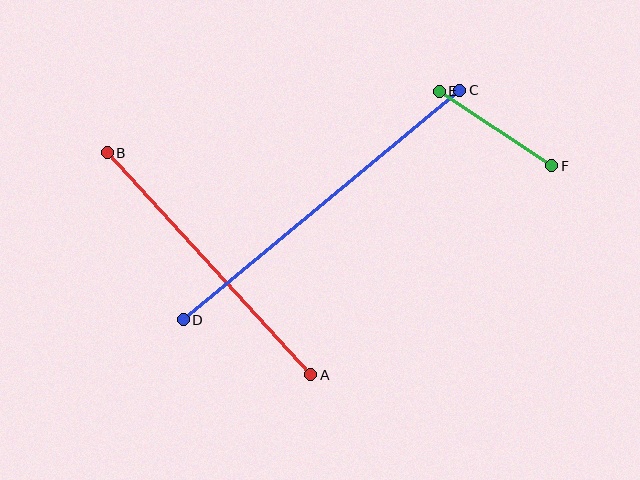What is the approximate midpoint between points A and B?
The midpoint is at approximately (209, 264) pixels.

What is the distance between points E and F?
The distance is approximately 135 pixels.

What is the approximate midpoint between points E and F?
The midpoint is at approximately (495, 128) pixels.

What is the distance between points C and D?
The distance is approximately 359 pixels.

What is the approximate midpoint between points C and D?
The midpoint is at approximately (321, 205) pixels.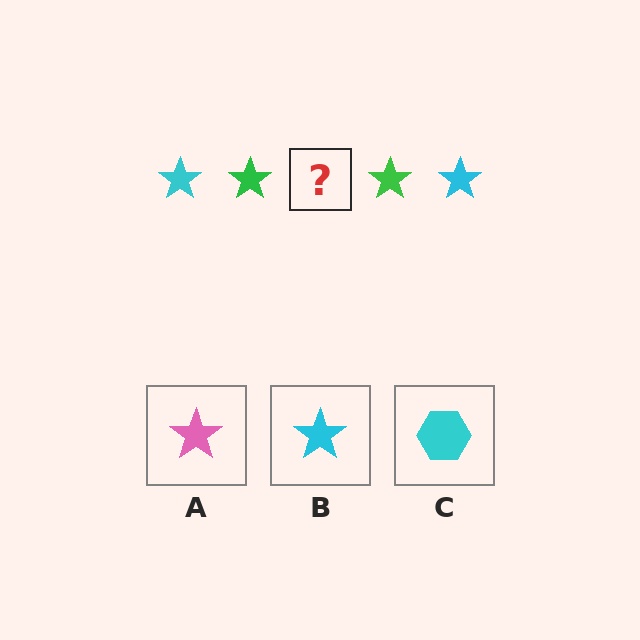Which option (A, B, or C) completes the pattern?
B.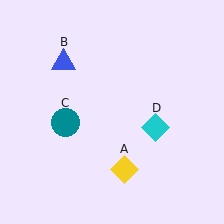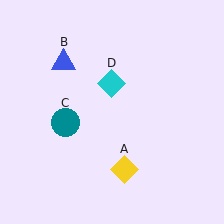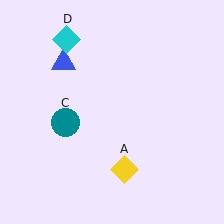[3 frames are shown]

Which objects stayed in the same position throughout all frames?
Yellow diamond (object A) and blue triangle (object B) and teal circle (object C) remained stationary.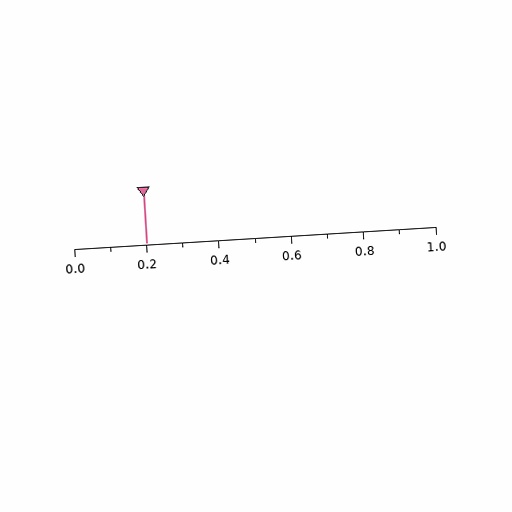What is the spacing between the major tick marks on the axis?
The major ticks are spaced 0.2 apart.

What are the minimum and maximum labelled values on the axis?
The axis runs from 0.0 to 1.0.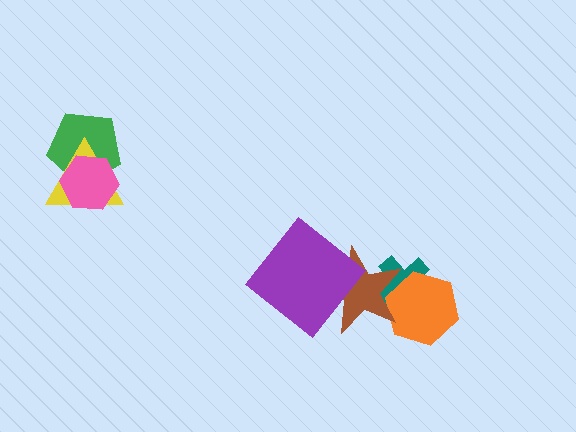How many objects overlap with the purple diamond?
1 object overlaps with the purple diamond.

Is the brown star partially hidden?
Yes, it is partially covered by another shape.